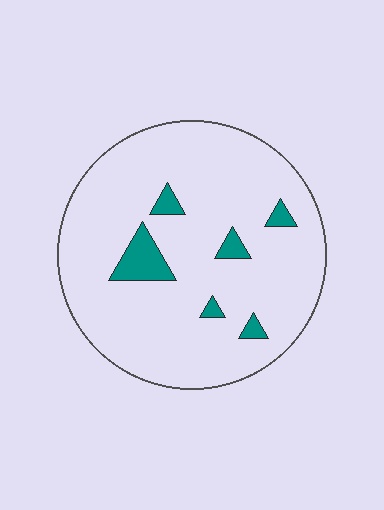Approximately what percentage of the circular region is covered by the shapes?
Approximately 10%.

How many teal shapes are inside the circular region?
6.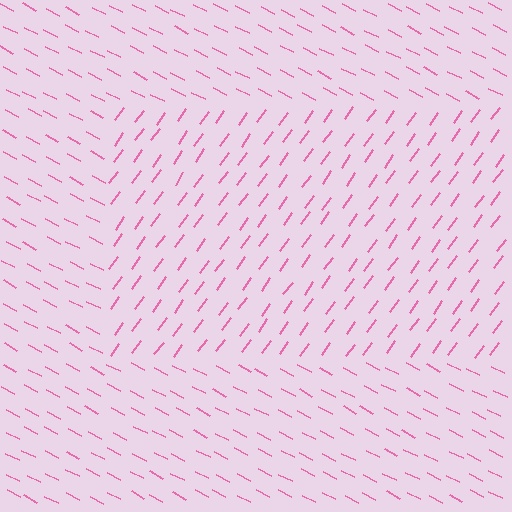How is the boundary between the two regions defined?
The boundary is defined purely by a change in line orientation (approximately 82 degrees difference). All lines are the same color and thickness.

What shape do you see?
I see a rectangle.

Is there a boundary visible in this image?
Yes, there is a texture boundary formed by a change in line orientation.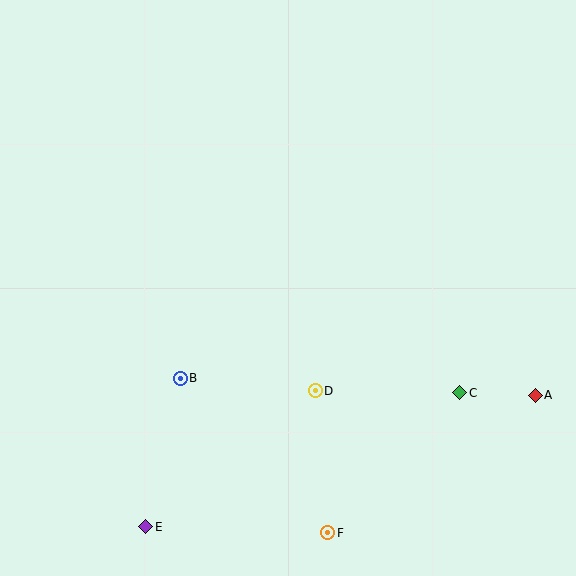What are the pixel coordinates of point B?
Point B is at (180, 378).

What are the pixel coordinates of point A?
Point A is at (535, 395).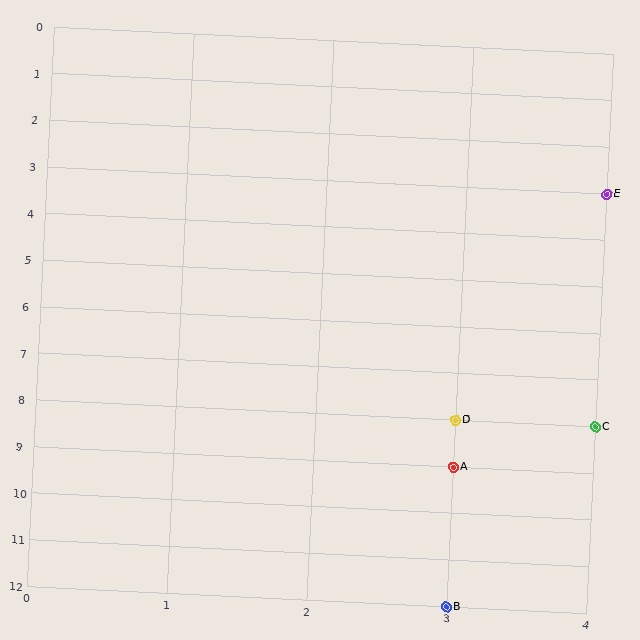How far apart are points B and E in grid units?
Points B and E are 1 column and 9 rows apart (about 9.1 grid units diagonally).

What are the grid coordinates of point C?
Point C is at grid coordinates (4, 8).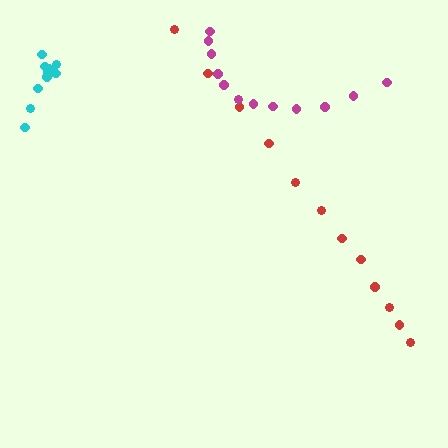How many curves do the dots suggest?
There are 3 distinct paths.